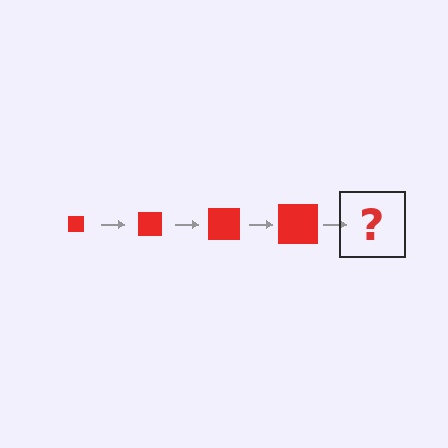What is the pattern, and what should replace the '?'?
The pattern is that the square gets progressively larger each step. The '?' should be a red square, larger than the previous one.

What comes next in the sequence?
The next element should be a red square, larger than the previous one.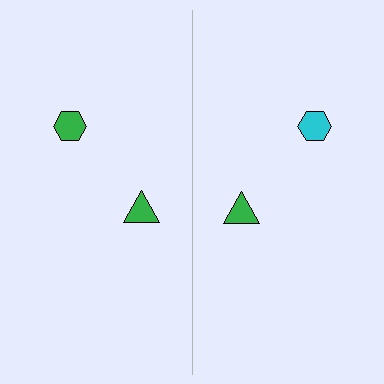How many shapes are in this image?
There are 4 shapes in this image.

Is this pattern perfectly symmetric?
No, the pattern is not perfectly symmetric. The cyan hexagon on the right side breaks the symmetry — its mirror counterpart is green.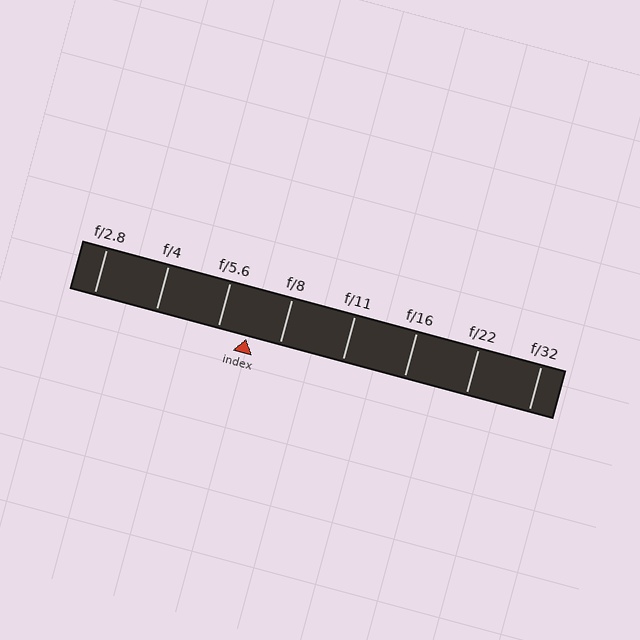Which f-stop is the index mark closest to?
The index mark is closest to f/5.6.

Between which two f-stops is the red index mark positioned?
The index mark is between f/5.6 and f/8.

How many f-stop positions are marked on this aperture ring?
There are 8 f-stop positions marked.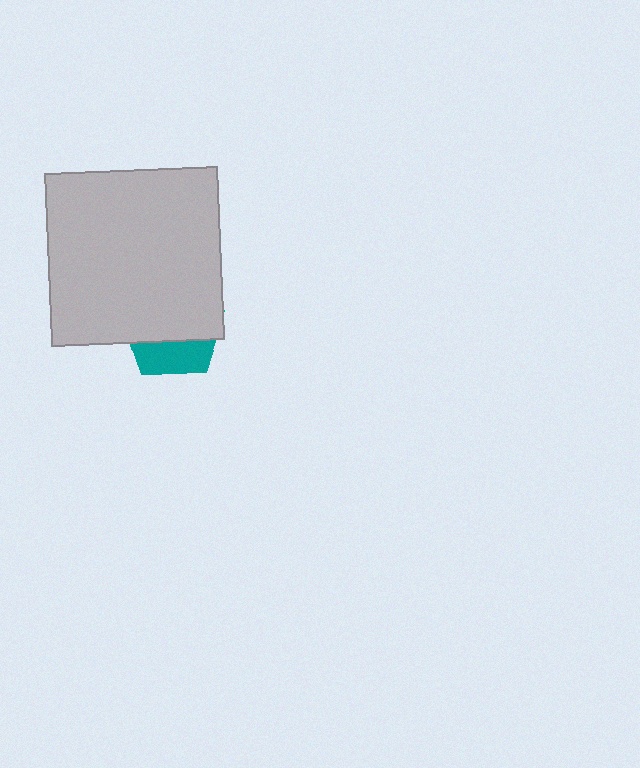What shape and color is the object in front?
The object in front is a light gray square.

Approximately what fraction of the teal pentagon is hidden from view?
Roughly 66% of the teal pentagon is hidden behind the light gray square.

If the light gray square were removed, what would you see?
You would see the complete teal pentagon.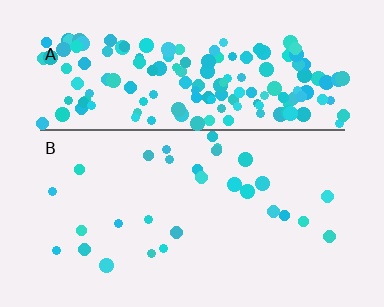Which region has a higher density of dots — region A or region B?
A (the top).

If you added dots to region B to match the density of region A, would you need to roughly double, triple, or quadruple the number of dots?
Approximately quadruple.